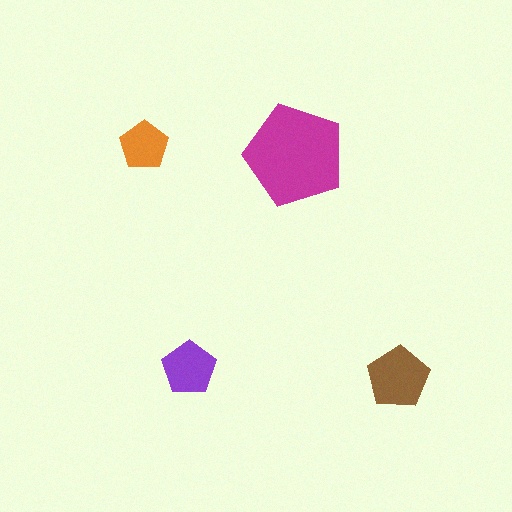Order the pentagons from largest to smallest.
the magenta one, the brown one, the purple one, the orange one.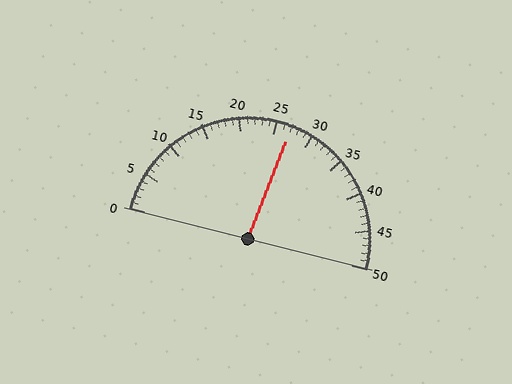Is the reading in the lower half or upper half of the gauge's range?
The reading is in the upper half of the range (0 to 50).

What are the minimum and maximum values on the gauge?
The gauge ranges from 0 to 50.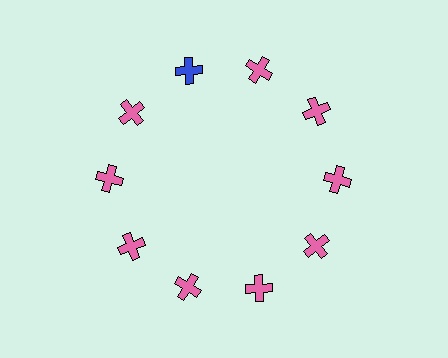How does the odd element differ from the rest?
It has a different color: blue instead of pink.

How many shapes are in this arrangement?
There are 10 shapes arranged in a ring pattern.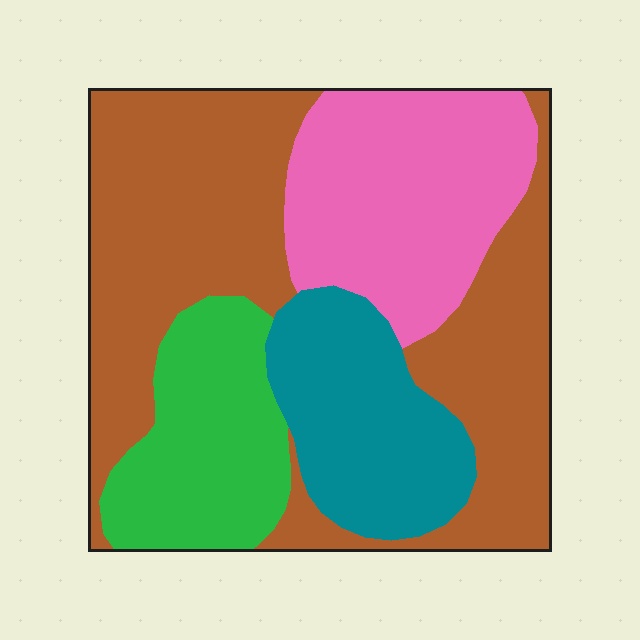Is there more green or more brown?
Brown.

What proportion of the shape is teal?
Teal covers 16% of the shape.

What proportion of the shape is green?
Green covers 16% of the shape.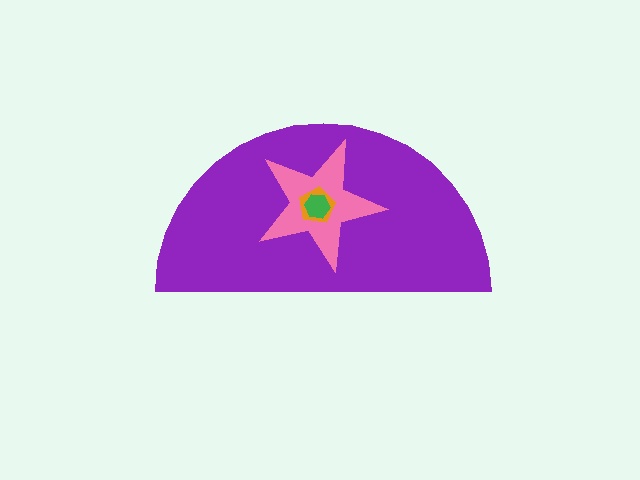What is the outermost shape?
The purple semicircle.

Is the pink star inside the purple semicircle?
Yes.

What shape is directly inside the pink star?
The orange pentagon.